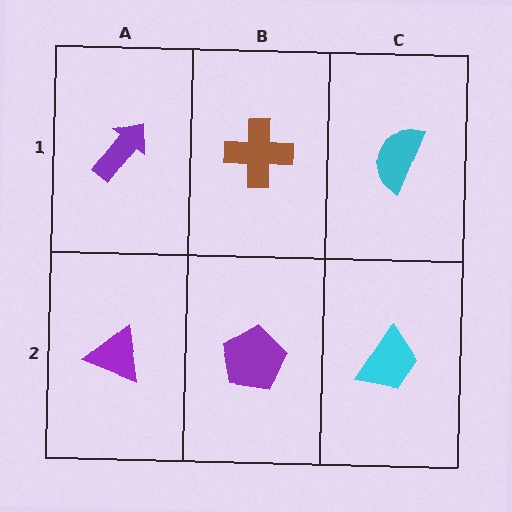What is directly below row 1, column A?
A purple triangle.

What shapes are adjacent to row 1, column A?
A purple triangle (row 2, column A), a brown cross (row 1, column B).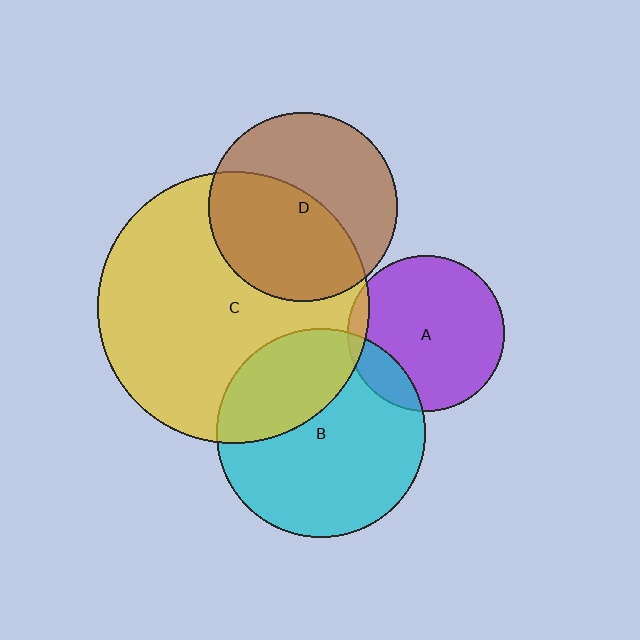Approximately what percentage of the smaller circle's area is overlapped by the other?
Approximately 30%.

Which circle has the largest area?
Circle C (yellow).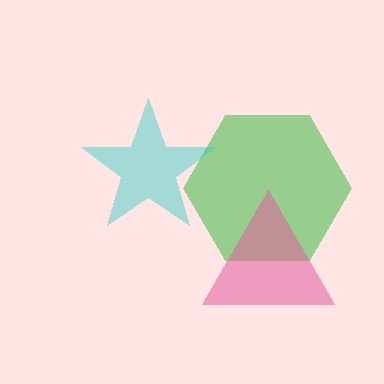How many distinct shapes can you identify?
There are 3 distinct shapes: a green hexagon, a pink triangle, a cyan star.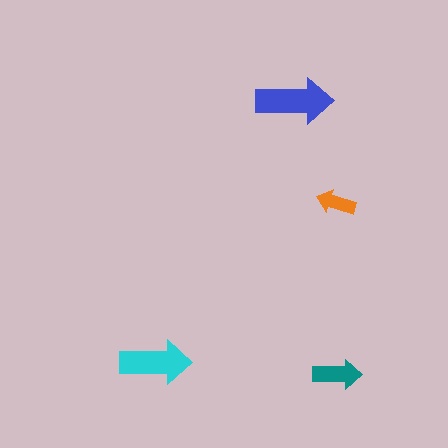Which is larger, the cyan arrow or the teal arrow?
The cyan one.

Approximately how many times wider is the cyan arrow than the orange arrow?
About 2 times wider.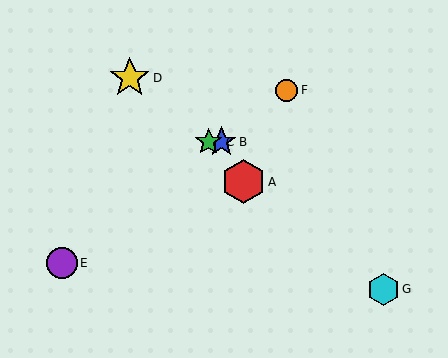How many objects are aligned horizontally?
2 objects (B, C) are aligned horizontally.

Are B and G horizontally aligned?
No, B is at y≈142 and G is at y≈289.